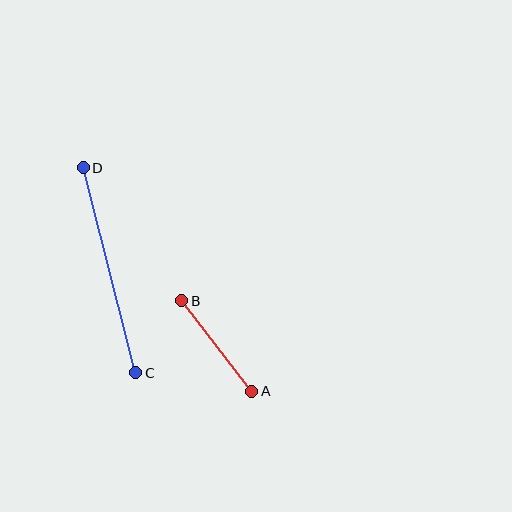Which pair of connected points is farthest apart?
Points C and D are farthest apart.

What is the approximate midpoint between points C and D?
The midpoint is at approximately (110, 270) pixels.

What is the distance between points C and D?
The distance is approximately 212 pixels.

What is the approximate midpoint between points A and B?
The midpoint is at approximately (217, 346) pixels.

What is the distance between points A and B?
The distance is approximately 115 pixels.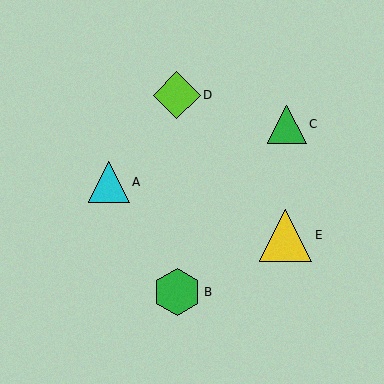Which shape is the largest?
The yellow triangle (labeled E) is the largest.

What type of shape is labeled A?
Shape A is a cyan triangle.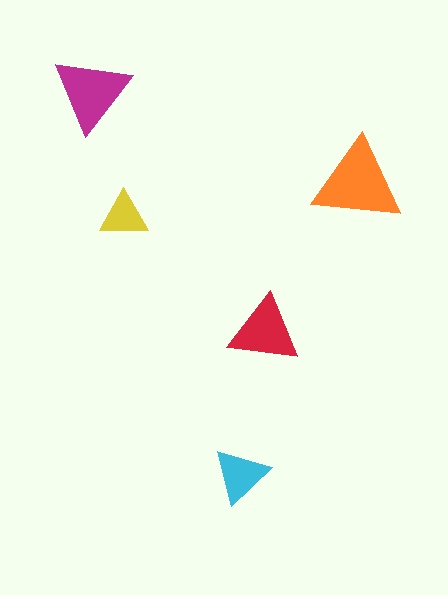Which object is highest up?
The magenta triangle is topmost.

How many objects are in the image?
There are 5 objects in the image.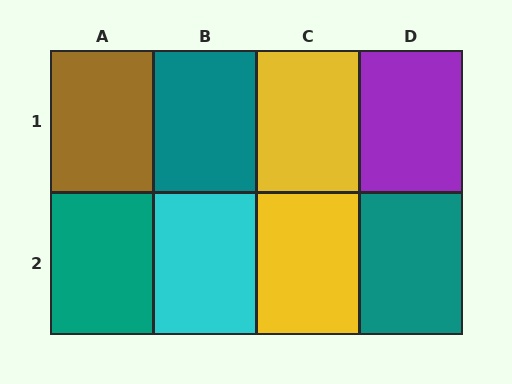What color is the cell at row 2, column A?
Teal.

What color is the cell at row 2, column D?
Teal.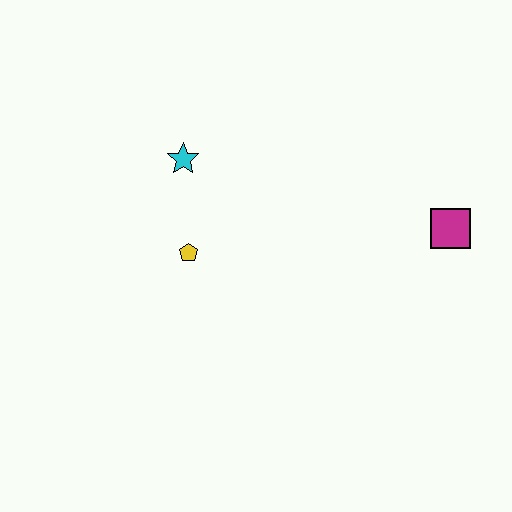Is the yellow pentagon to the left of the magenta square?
Yes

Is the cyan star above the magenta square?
Yes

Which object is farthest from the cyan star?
The magenta square is farthest from the cyan star.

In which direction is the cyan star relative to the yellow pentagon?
The cyan star is above the yellow pentagon.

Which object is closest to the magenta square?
The yellow pentagon is closest to the magenta square.